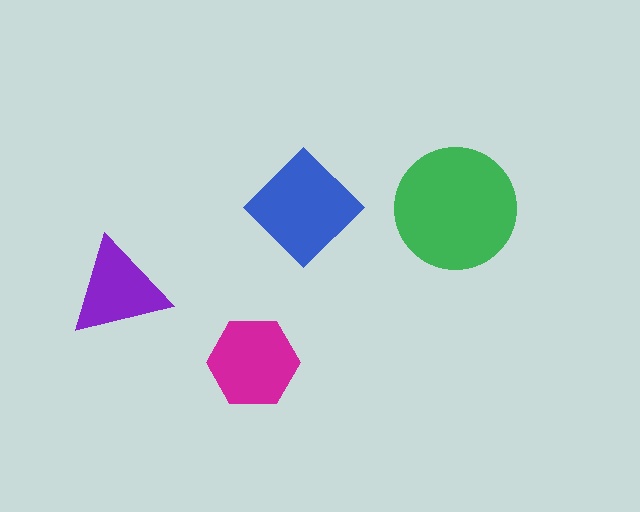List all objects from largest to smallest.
The green circle, the blue diamond, the magenta hexagon, the purple triangle.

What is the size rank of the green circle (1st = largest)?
1st.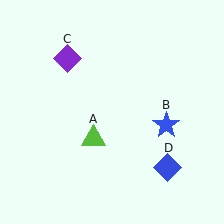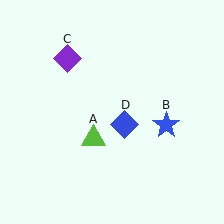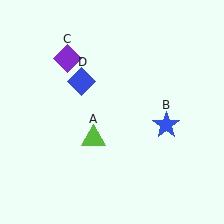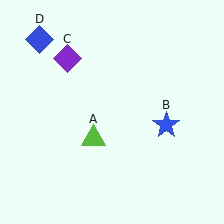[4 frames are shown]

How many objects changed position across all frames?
1 object changed position: blue diamond (object D).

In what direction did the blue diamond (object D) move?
The blue diamond (object D) moved up and to the left.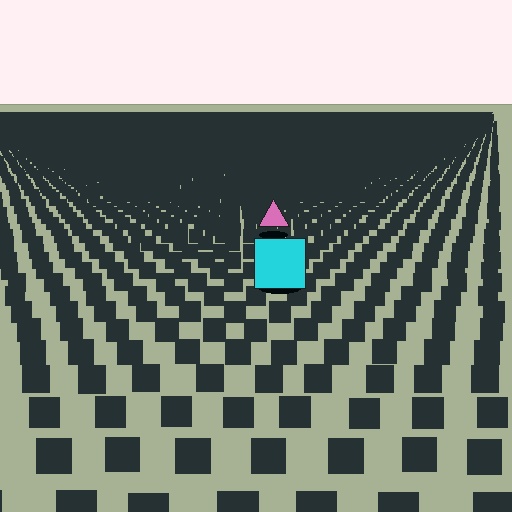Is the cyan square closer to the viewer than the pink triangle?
Yes. The cyan square is closer — you can tell from the texture gradient: the ground texture is coarser near it.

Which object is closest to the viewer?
The cyan square is closest. The texture marks near it are larger and more spread out.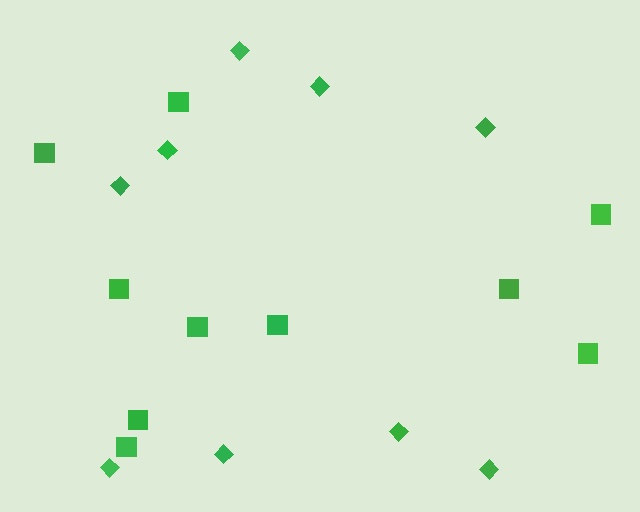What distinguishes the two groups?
There are 2 groups: one group of diamonds (9) and one group of squares (10).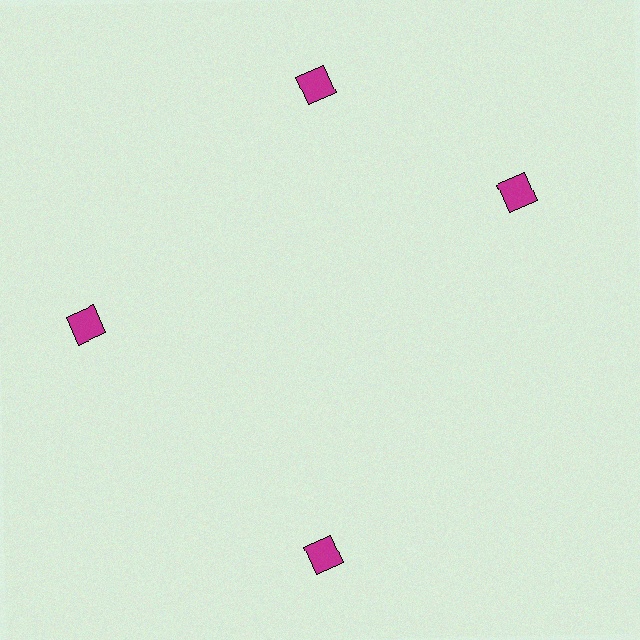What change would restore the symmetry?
The symmetry would be restored by rotating it back into even spacing with its neighbors so that all 4 squares sit at equal angles and equal distance from the center.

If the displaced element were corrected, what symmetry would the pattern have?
It would have 4-fold rotational symmetry — the pattern would map onto itself every 90 degrees.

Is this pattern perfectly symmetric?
No. The 4 magenta squares are arranged in a ring, but one element near the 3 o'clock position is rotated out of alignment along the ring, breaking the 4-fold rotational symmetry.